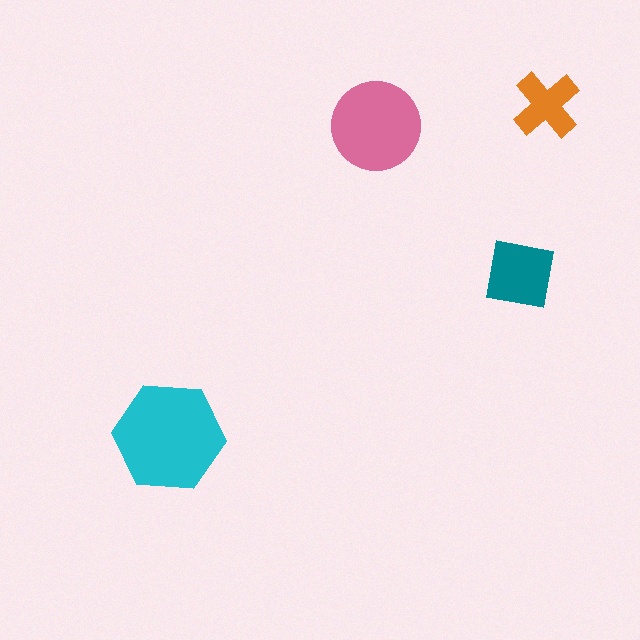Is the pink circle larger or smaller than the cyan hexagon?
Smaller.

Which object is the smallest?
The orange cross.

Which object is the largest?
The cyan hexagon.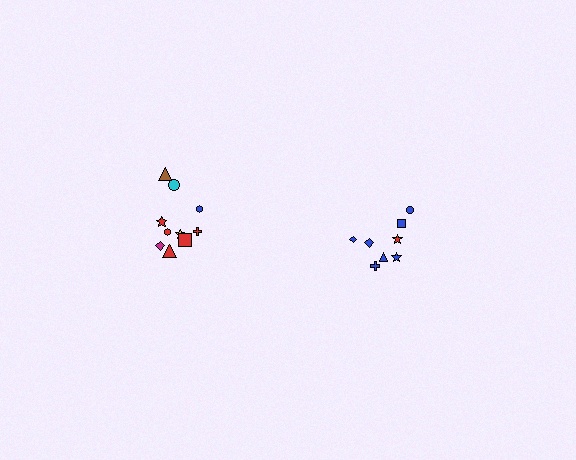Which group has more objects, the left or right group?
The left group.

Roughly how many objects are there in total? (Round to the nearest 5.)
Roughly 20 objects in total.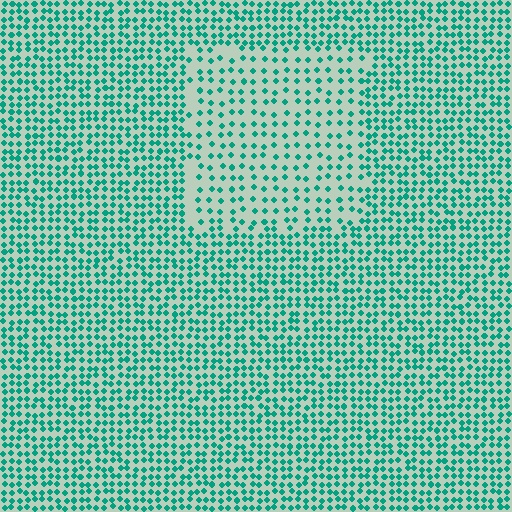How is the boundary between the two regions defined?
The boundary is defined by a change in element density (approximately 1.9x ratio). All elements are the same color, size, and shape.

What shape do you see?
I see a rectangle.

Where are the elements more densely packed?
The elements are more densely packed outside the rectangle boundary.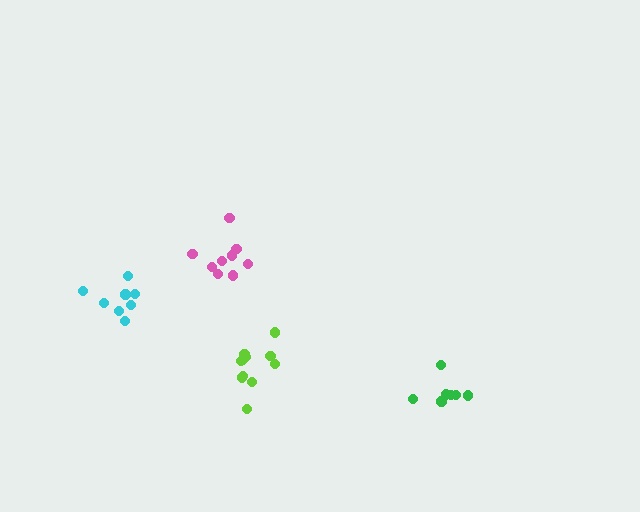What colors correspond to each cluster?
The clusters are colored: cyan, green, lime, pink.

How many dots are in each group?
Group 1: 8 dots, Group 2: 7 dots, Group 3: 11 dots, Group 4: 9 dots (35 total).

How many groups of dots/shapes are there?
There are 4 groups.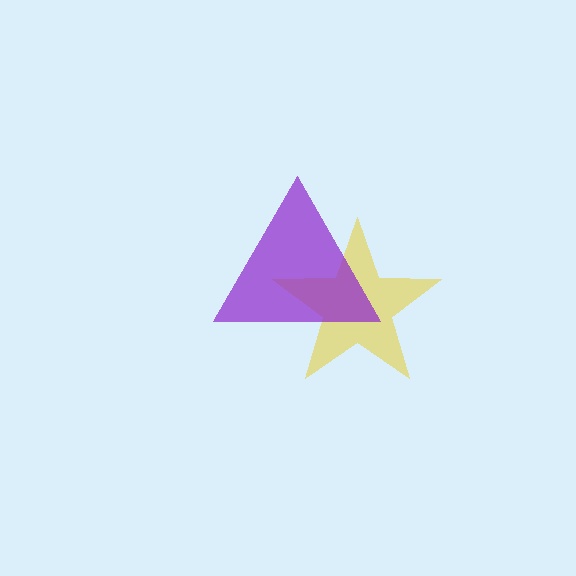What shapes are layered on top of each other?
The layered shapes are: a yellow star, a purple triangle.